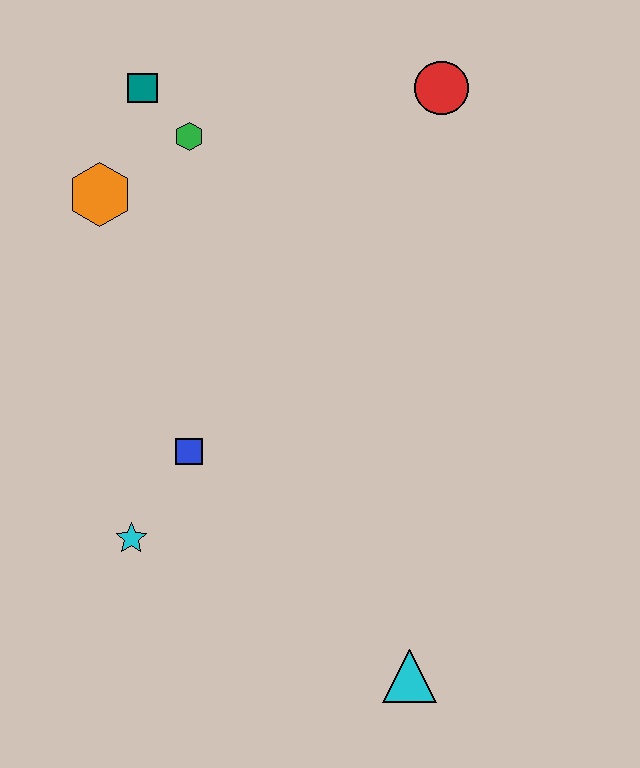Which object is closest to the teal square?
The green hexagon is closest to the teal square.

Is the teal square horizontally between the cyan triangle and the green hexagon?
No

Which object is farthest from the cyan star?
The red circle is farthest from the cyan star.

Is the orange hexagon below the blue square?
No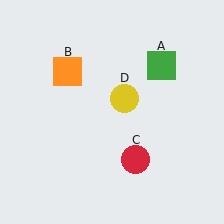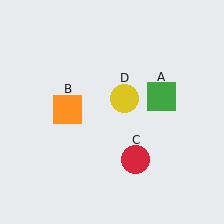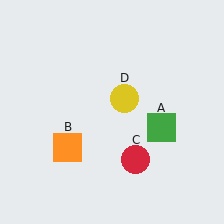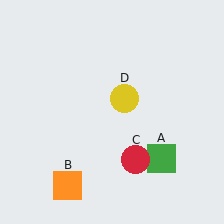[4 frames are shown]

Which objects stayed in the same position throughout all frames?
Red circle (object C) and yellow circle (object D) remained stationary.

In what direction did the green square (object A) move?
The green square (object A) moved down.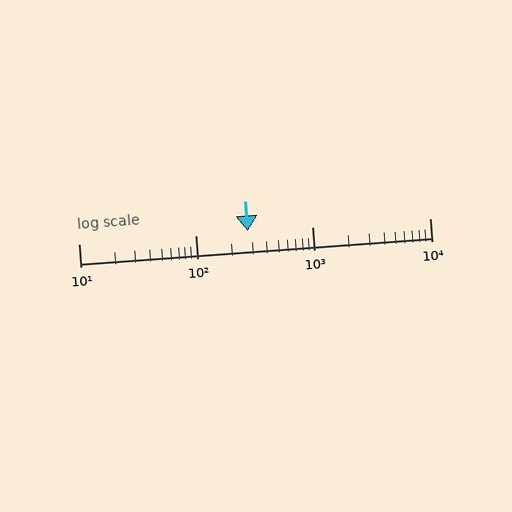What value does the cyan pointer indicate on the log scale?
The pointer indicates approximately 280.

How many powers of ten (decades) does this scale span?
The scale spans 3 decades, from 10 to 10000.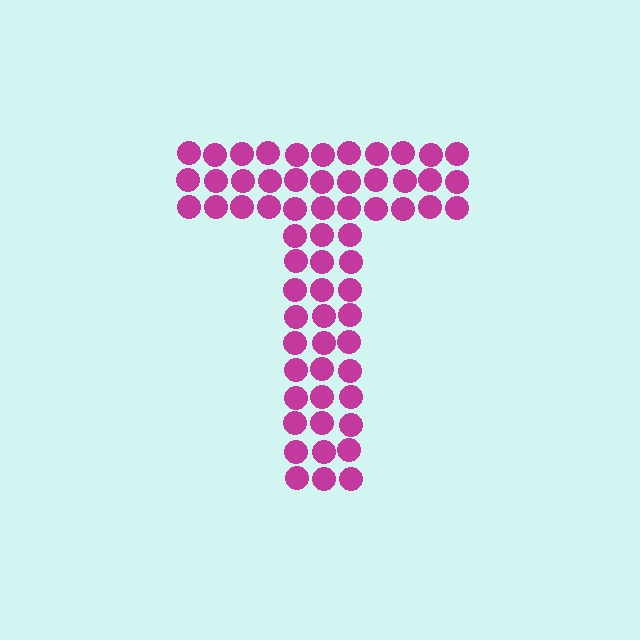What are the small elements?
The small elements are circles.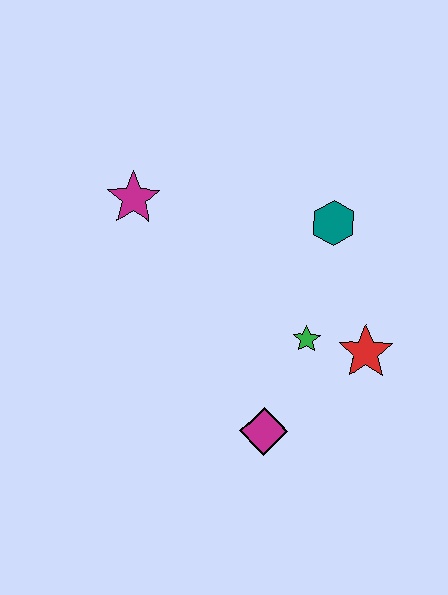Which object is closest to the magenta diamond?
The green star is closest to the magenta diamond.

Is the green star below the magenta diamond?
No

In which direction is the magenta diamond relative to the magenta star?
The magenta diamond is below the magenta star.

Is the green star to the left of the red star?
Yes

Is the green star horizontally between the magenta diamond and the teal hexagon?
Yes